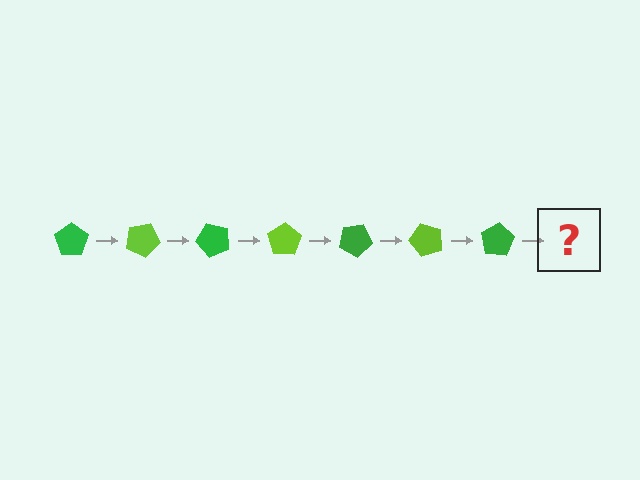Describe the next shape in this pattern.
It should be a lime pentagon, rotated 175 degrees from the start.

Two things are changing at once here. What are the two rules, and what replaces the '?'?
The two rules are that it rotates 25 degrees each step and the color cycles through green and lime. The '?' should be a lime pentagon, rotated 175 degrees from the start.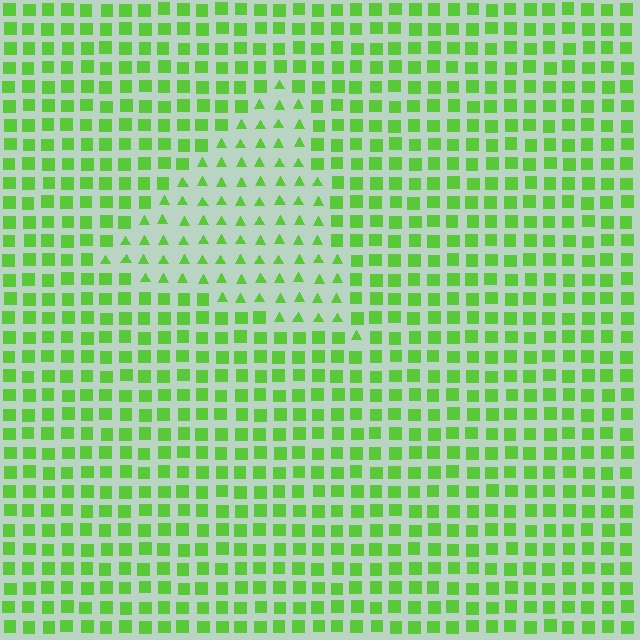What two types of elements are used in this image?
The image uses triangles inside the triangle region and squares outside it.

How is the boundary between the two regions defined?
The boundary is defined by a change in element shape: triangles inside vs. squares outside. All elements share the same color and spacing.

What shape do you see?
I see a triangle.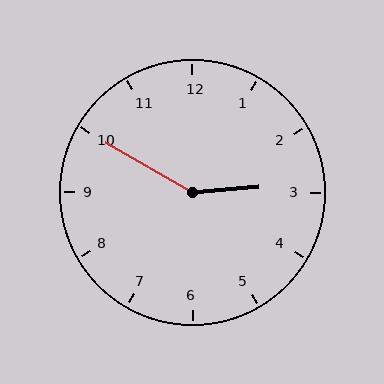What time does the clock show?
2:50.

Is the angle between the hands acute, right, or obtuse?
It is obtuse.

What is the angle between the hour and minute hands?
Approximately 145 degrees.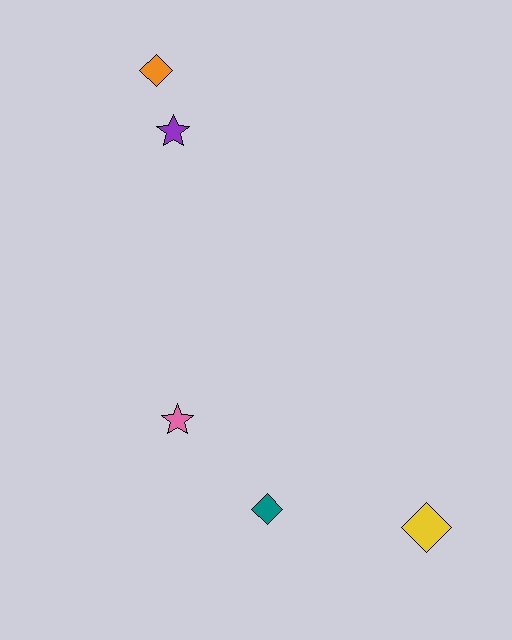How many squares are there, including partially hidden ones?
There are no squares.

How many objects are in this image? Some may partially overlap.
There are 5 objects.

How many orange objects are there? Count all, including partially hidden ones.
There is 1 orange object.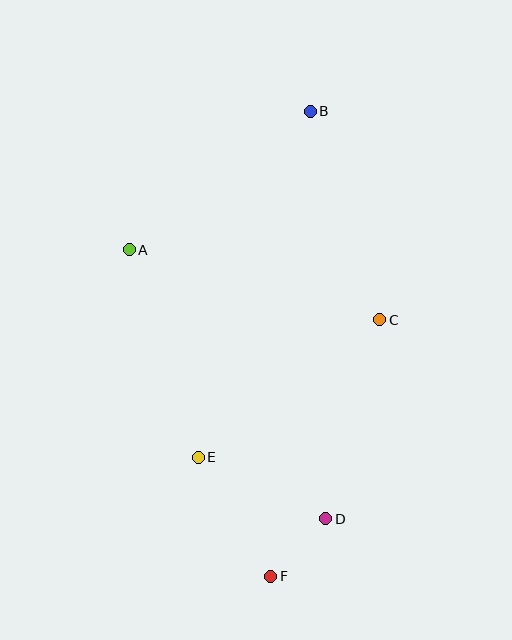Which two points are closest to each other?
Points D and F are closest to each other.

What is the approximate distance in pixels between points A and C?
The distance between A and C is approximately 260 pixels.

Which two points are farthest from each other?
Points B and F are farthest from each other.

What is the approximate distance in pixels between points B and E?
The distance between B and E is approximately 364 pixels.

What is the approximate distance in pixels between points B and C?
The distance between B and C is approximately 220 pixels.